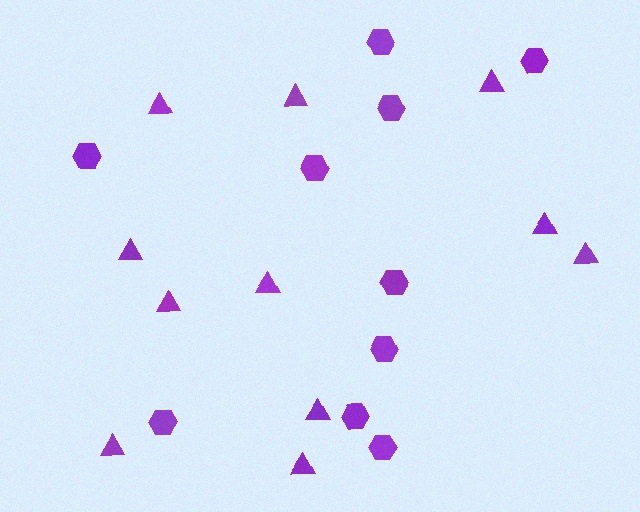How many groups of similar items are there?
There are 2 groups: one group of triangles (11) and one group of hexagons (10).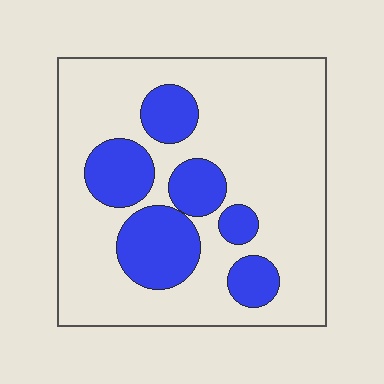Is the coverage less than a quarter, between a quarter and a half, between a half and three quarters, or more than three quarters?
Between a quarter and a half.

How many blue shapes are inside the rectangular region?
6.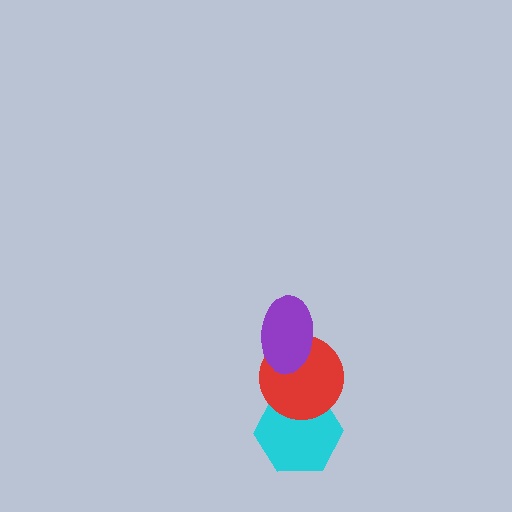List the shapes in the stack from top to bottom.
From top to bottom: the purple ellipse, the red circle, the cyan hexagon.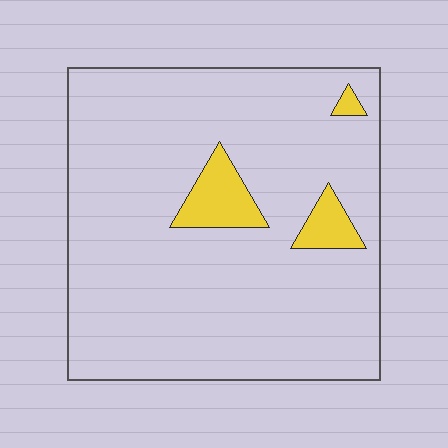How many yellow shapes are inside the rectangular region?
3.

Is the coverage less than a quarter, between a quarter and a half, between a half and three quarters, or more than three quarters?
Less than a quarter.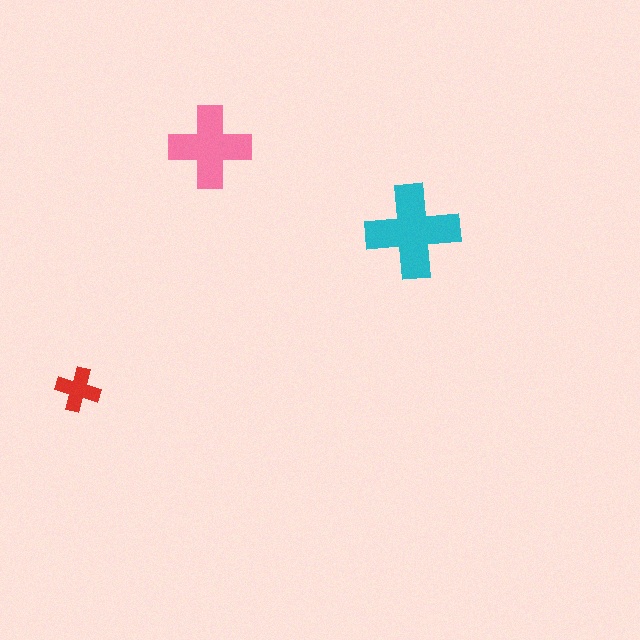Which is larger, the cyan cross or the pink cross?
The cyan one.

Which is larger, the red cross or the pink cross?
The pink one.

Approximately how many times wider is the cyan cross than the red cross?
About 2 times wider.